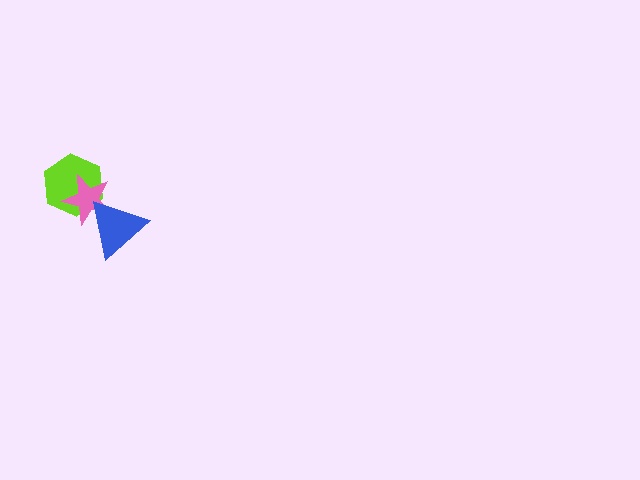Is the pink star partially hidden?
Yes, it is partially covered by another shape.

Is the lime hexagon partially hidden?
Yes, it is partially covered by another shape.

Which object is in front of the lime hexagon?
The pink star is in front of the lime hexagon.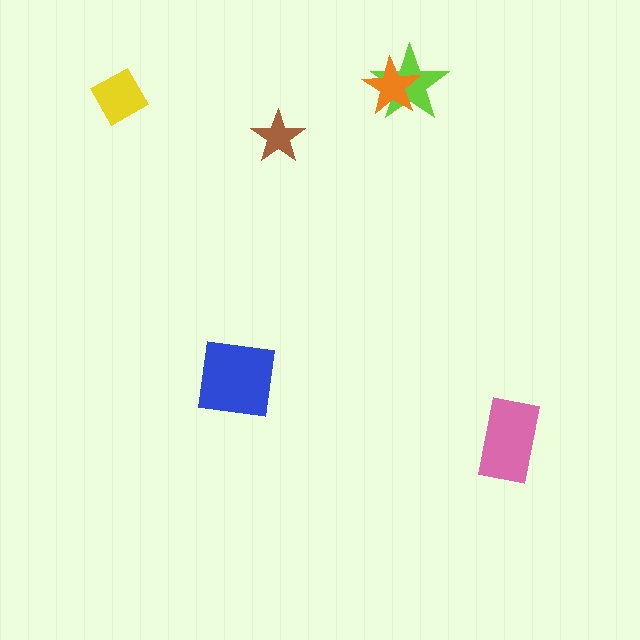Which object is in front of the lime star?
The orange star is in front of the lime star.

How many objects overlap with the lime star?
1 object overlaps with the lime star.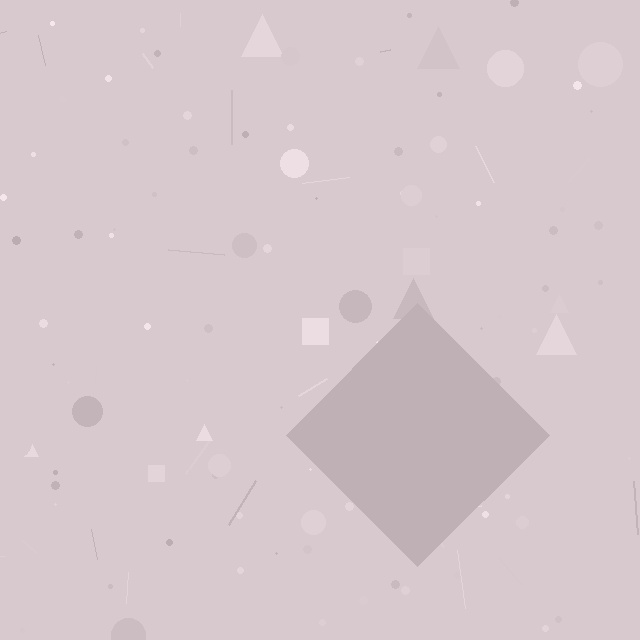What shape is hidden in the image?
A diamond is hidden in the image.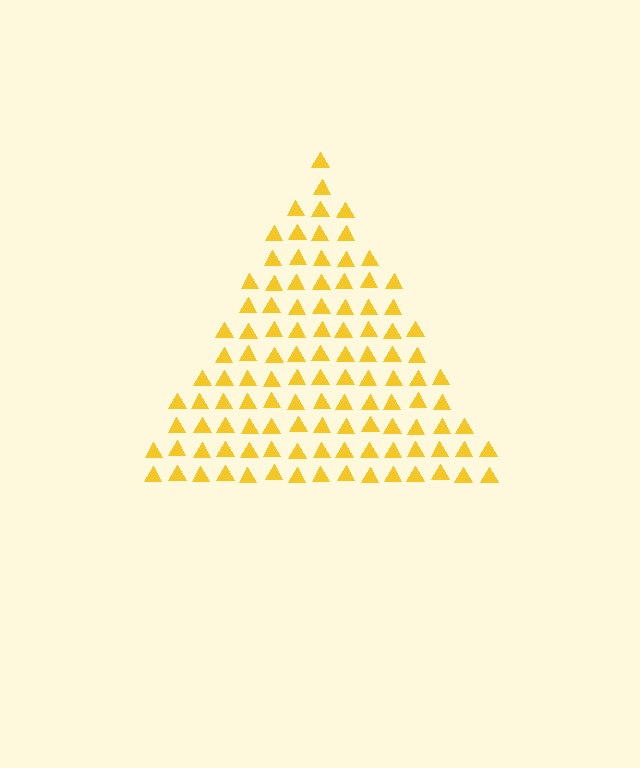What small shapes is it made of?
It is made of small triangles.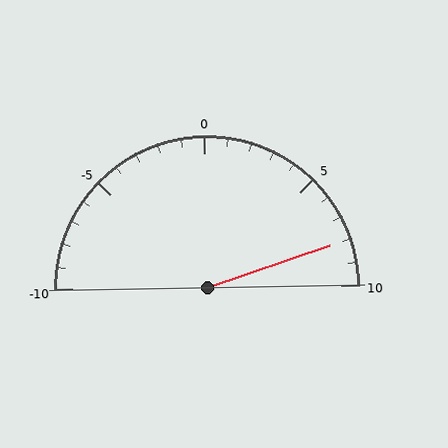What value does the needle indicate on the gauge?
The needle indicates approximately 8.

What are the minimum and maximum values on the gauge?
The gauge ranges from -10 to 10.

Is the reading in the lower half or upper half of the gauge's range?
The reading is in the upper half of the range (-10 to 10).